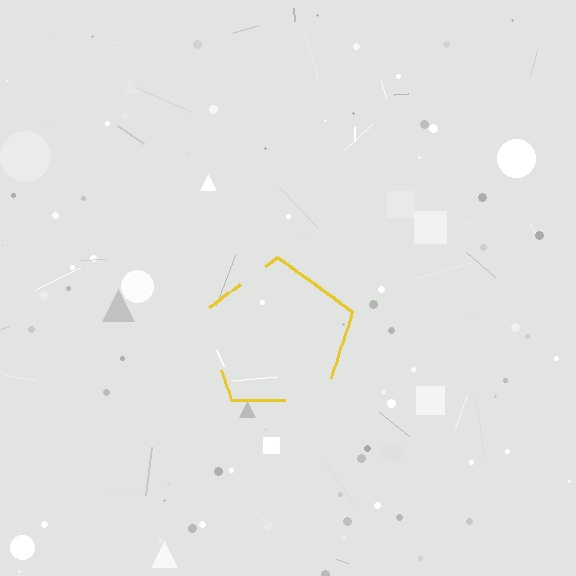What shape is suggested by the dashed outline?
The dashed outline suggests a pentagon.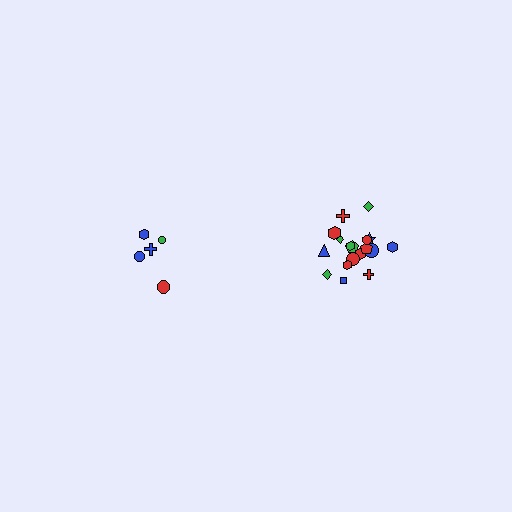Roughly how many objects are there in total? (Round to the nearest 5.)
Roughly 25 objects in total.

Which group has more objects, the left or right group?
The right group.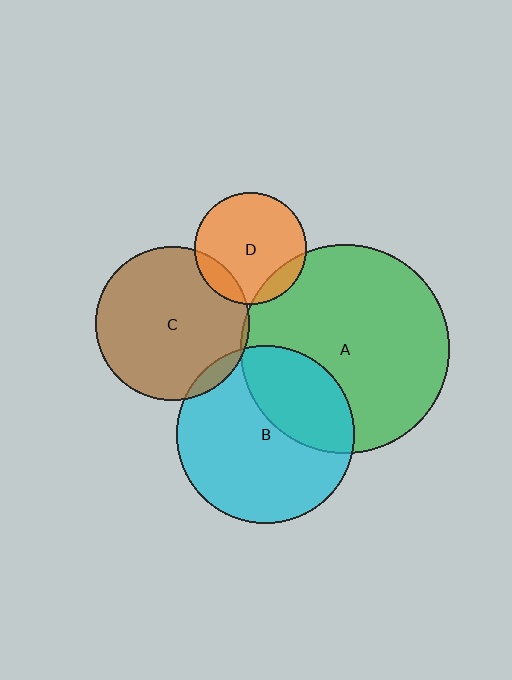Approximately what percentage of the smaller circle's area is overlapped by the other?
Approximately 10%.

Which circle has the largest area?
Circle A (green).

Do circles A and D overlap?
Yes.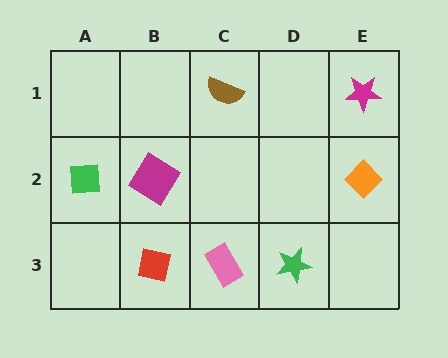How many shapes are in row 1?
2 shapes.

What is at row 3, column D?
A green star.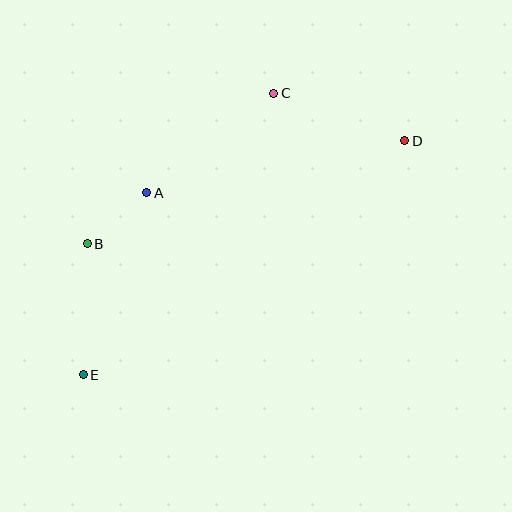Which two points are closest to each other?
Points A and B are closest to each other.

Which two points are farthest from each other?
Points D and E are farthest from each other.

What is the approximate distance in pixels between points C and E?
The distance between C and E is approximately 340 pixels.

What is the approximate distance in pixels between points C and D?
The distance between C and D is approximately 139 pixels.